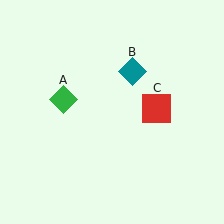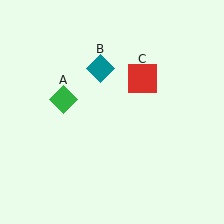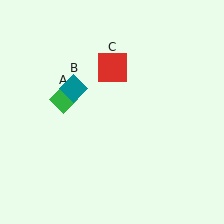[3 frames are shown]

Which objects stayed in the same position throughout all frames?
Green diamond (object A) remained stationary.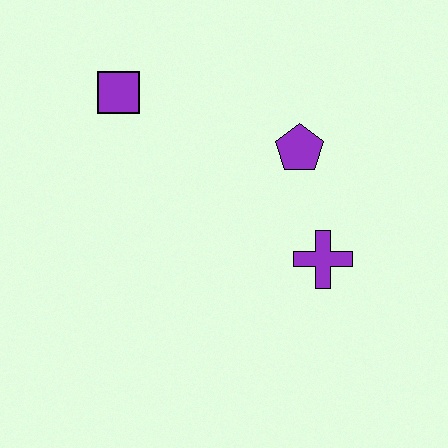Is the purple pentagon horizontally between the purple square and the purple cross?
Yes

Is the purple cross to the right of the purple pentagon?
Yes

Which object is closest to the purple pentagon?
The purple cross is closest to the purple pentagon.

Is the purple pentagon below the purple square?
Yes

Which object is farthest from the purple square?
The purple cross is farthest from the purple square.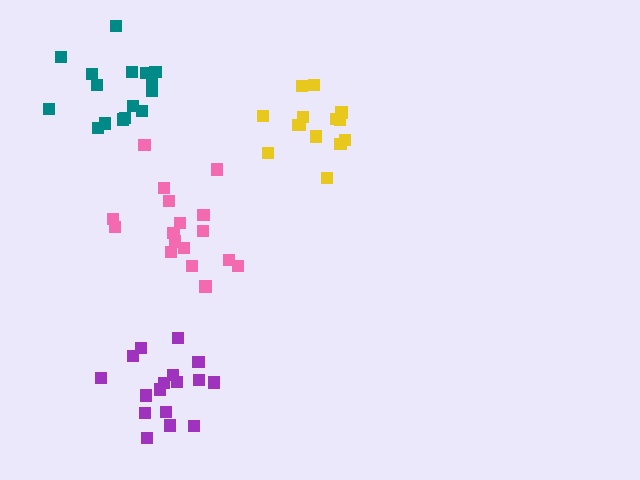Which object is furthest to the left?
The teal cluster is leftmost.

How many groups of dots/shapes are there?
There are 4 groups.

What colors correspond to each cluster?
The clusters are colored: pink, yellow, purple, teal.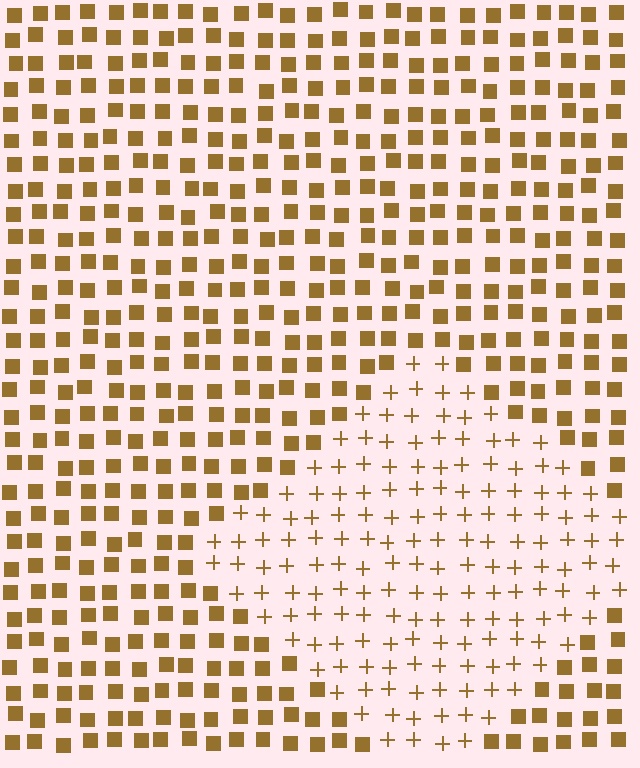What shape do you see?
I see a diamond.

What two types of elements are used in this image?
The image uses plus signs inside the diamond region and squares outside it.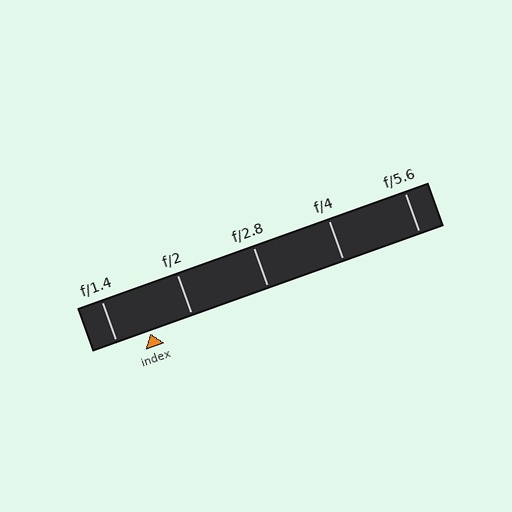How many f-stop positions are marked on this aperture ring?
There are 5 f-stop positions marked.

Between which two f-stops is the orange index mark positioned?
The index mark is between f/1.4 and f/2.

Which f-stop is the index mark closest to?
The index mark is closest to f/1.4.